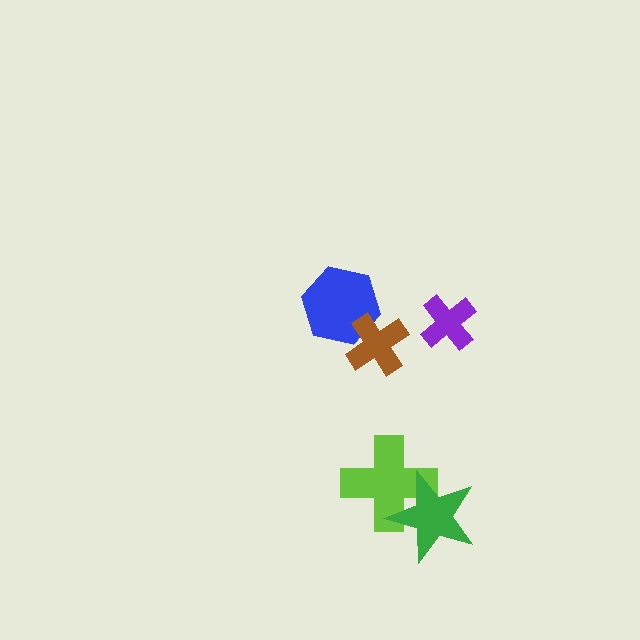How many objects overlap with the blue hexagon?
1 object overlaps with the blue hexagon.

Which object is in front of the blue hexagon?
The brown cross is in front of the blue hexagon.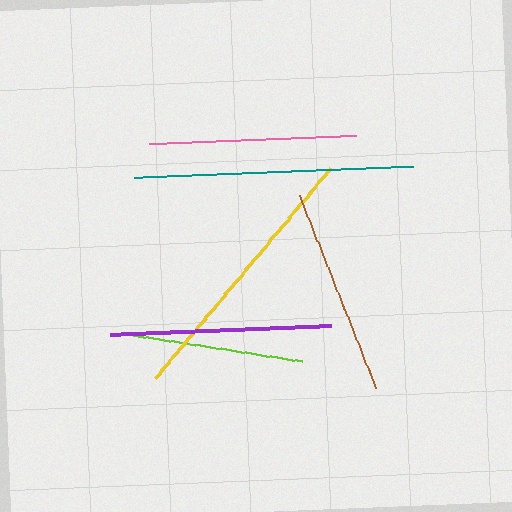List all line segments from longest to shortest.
From longest to shortest: teal, yellow, purple, pink, brown, lime.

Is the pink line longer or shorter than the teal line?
The teal line is longer than the pink line.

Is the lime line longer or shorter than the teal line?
The teal line is longer than the lime line.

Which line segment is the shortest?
The lime line is the shortest at approximately 177 pixels.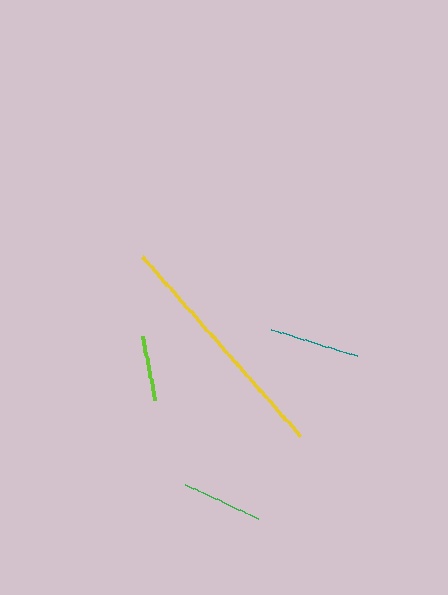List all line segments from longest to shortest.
From longest to shortest: yellow, teal, green, lime.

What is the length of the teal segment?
The teal segment is approximately 89 pixels long.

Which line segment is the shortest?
The lime line is the shortest at approximately 65 pixels.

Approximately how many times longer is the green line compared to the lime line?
The green line is approximately 1.2 times the length of the lime line.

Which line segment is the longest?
The yellow line is the longest at approximately 239 pixels.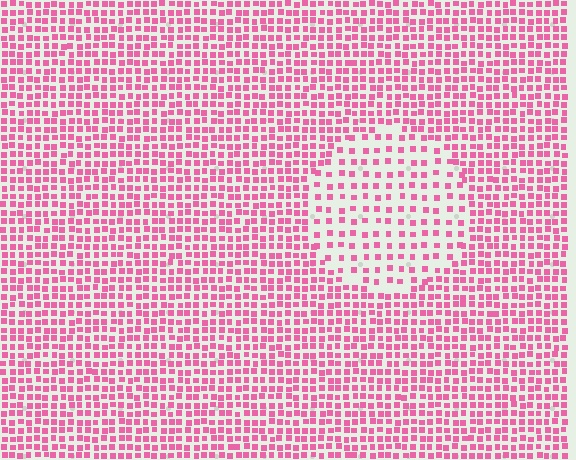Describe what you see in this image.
The image contains small pink elements arranged at two different densities. A circle-shaped region is visible where the elements are less densely packed than the surrounding area.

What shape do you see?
I see a circle.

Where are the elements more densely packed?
The elements are more densely packed outside the circle boundary.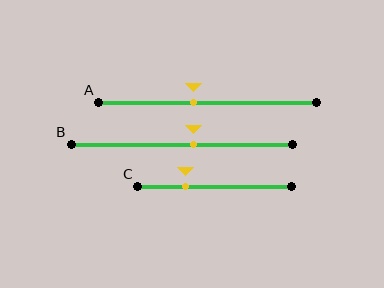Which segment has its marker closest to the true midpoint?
Segment B has its marker closest to the true midpoint.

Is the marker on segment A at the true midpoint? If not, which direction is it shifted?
No, the marker on segment A is shifted to the left by about 6% of the segment length.